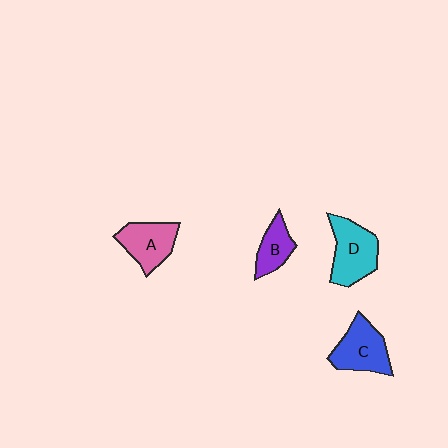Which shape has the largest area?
Shape D (cyan).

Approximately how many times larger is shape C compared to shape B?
Approximately 1.6 times.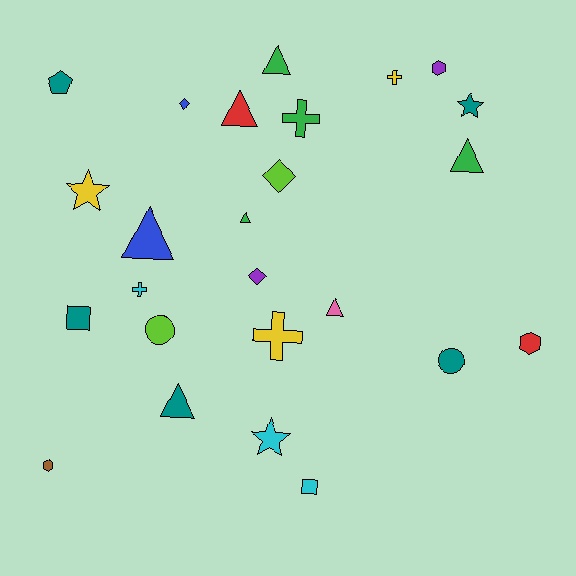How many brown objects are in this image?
There is 1 brown object.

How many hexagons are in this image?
There are 3 hexagons.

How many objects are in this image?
There are 25 objects.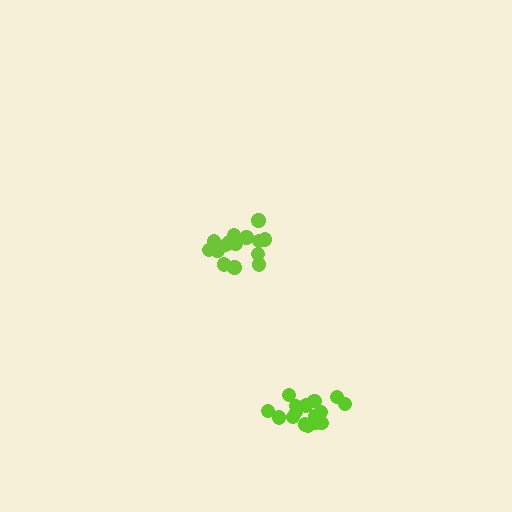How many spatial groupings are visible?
There are 2 spatial groupings.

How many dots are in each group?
Group 1: 17 dots, Group 2: 17 dots (34 total).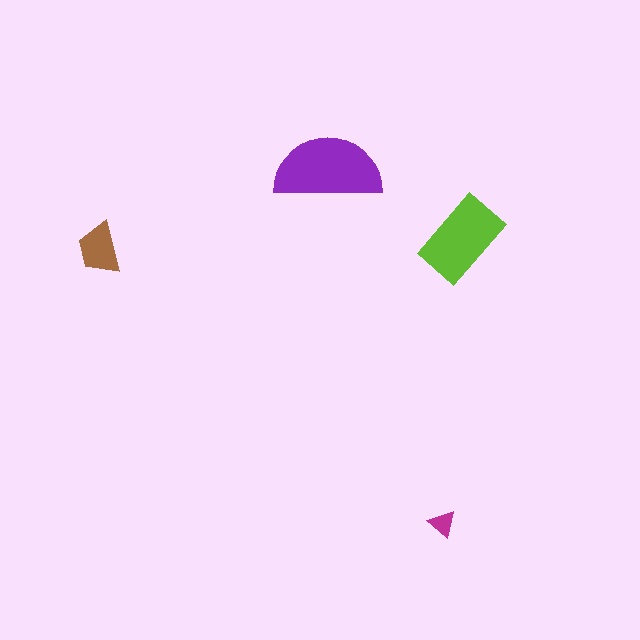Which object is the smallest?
The magenta triangle.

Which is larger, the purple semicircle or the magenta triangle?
The purple semicircle.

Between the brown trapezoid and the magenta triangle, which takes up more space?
The brown trapezoid.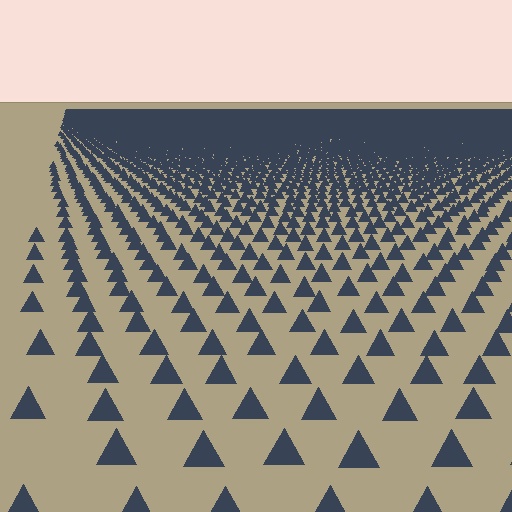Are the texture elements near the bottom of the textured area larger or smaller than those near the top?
Larger. Near the bottom, elements are closer to the viewer and appear at a bigger on-screen size.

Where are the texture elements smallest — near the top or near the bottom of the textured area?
Near the top.